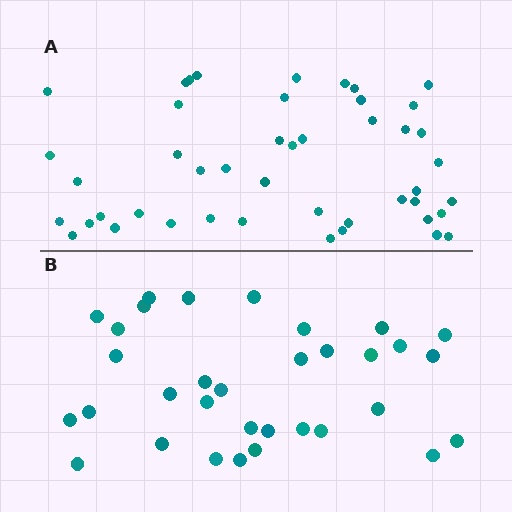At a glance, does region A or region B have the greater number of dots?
Region A (the top region) has more dots.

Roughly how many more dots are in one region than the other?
Region A has approximately 15 more dots than region B.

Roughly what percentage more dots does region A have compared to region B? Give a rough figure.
About 40% more.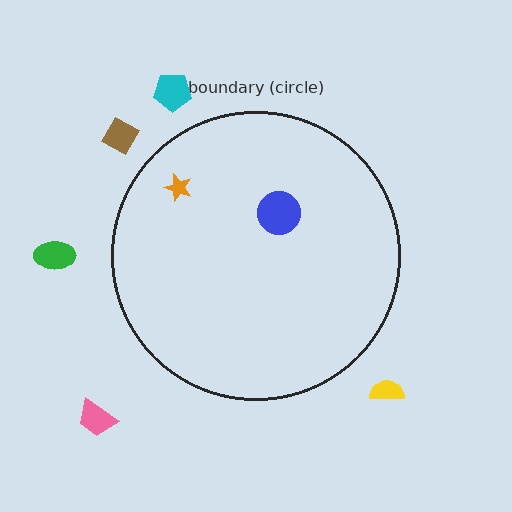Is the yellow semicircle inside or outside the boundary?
Outside.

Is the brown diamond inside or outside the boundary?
Outside.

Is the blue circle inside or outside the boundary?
Inside.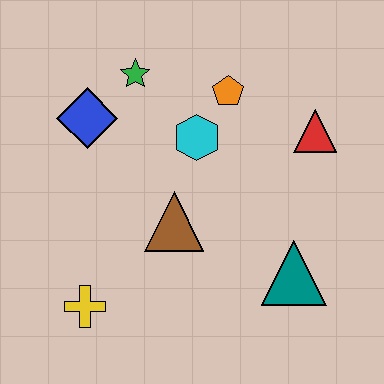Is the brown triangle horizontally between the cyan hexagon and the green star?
Yes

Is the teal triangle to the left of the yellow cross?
No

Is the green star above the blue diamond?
Yes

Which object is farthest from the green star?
The teal triangle is farthest from the green star.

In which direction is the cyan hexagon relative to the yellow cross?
The cyan hexagon is above the yellow cross.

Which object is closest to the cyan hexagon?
The orange pentagon is closest to the cyan hexagon.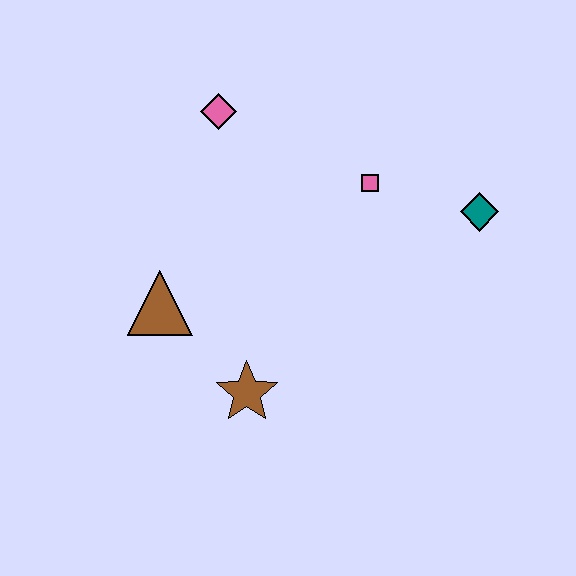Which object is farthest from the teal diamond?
The brown triangle is farthest from the teal diamond.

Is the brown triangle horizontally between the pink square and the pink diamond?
No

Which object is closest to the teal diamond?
The pink square is closest to the teal diamond.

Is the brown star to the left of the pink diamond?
No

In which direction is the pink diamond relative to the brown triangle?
The pink diamond is above the brown triangle.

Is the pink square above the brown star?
Yes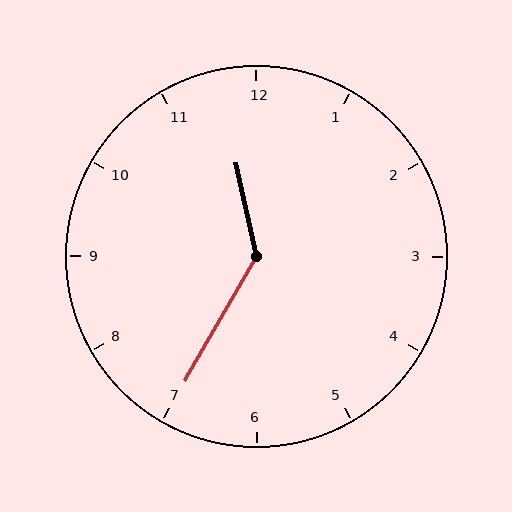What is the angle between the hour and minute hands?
Approximately 138 degrees.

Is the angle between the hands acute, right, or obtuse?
It is obtuse.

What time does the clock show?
11:35.